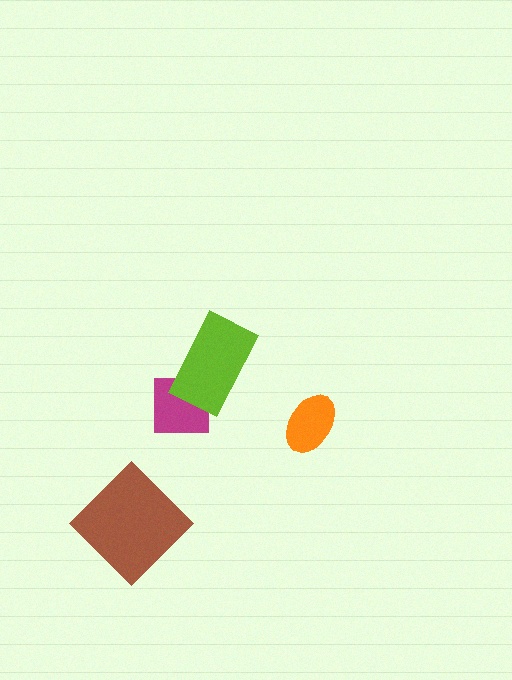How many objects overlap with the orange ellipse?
0 objects overlap with the orange ellipse.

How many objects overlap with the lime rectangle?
1 object overlaps with the lime rectangle.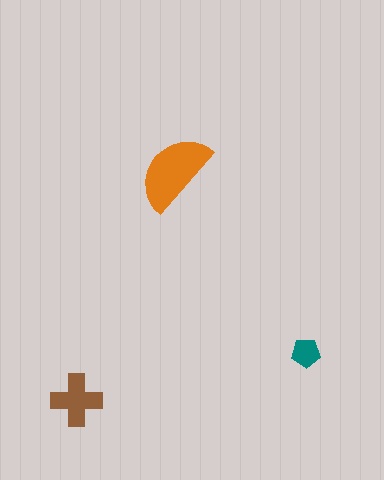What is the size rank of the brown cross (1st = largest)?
2nd.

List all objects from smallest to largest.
The teal pentagon, the brown cross, the orange semicircle.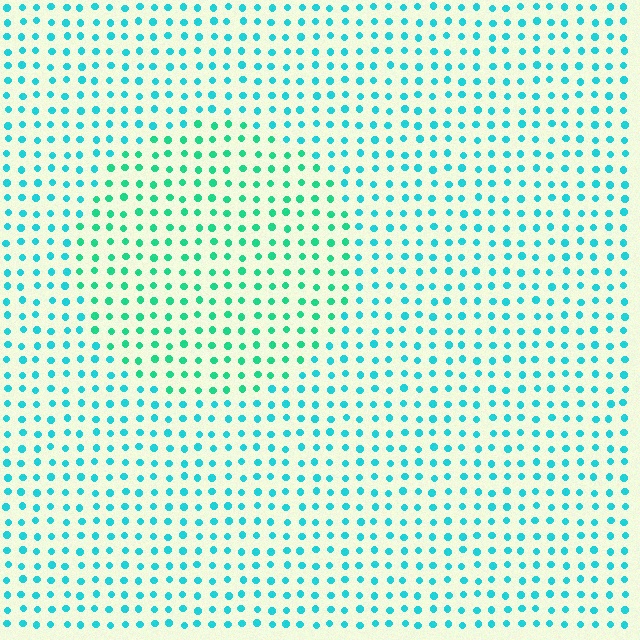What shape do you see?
I see a circle.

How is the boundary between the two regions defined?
The boundary is defined purely by a slight shift in hue (about 28 degrees). Spacing, size, and orientation are identical on both sides.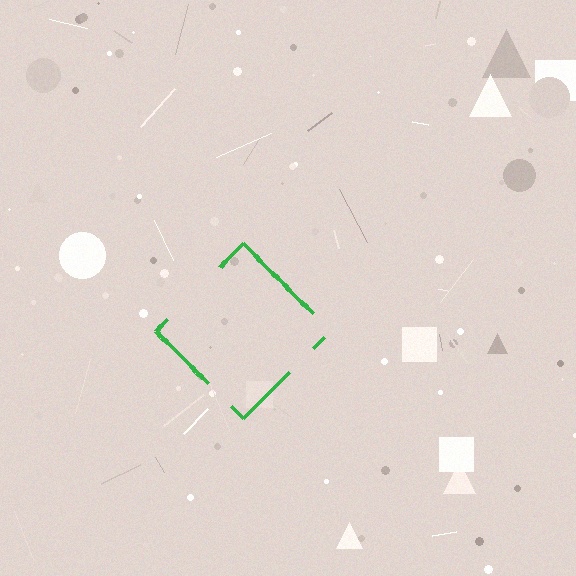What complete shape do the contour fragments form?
The contour fragments form a diamond.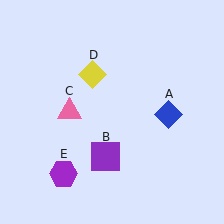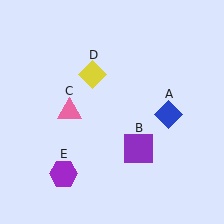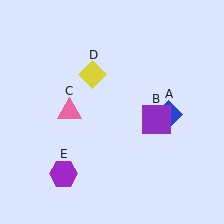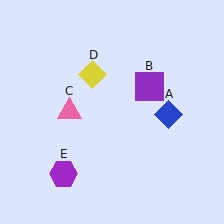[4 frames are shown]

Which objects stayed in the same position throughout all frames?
Blue diamond (object A) and pink triangle (object C) and yellow diamond (object D) and purple hexagon (object E) remained stationary.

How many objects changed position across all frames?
1 object changed position: purple square (object B).